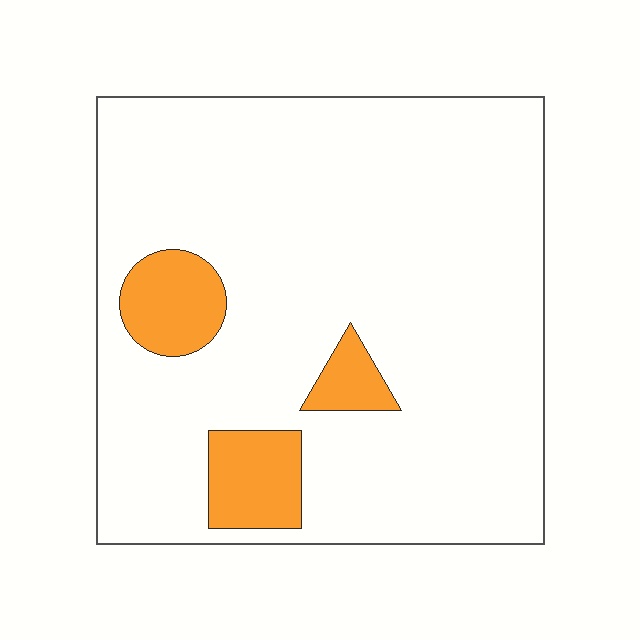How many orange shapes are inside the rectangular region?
3.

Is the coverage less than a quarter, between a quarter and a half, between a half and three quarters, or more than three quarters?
Less than a quarter.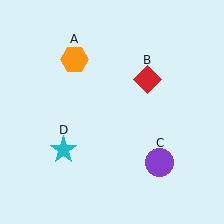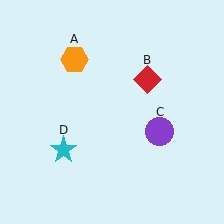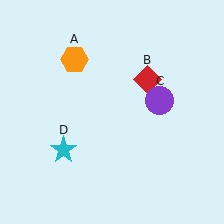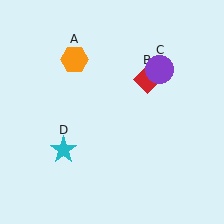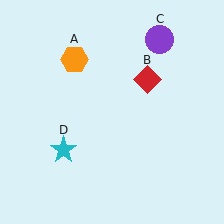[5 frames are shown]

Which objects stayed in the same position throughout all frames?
Orange hexagon (object A) and red diamond (object B) and cyan star (object D) remained stationary.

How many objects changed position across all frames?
1 object changed position: purple circle (object C).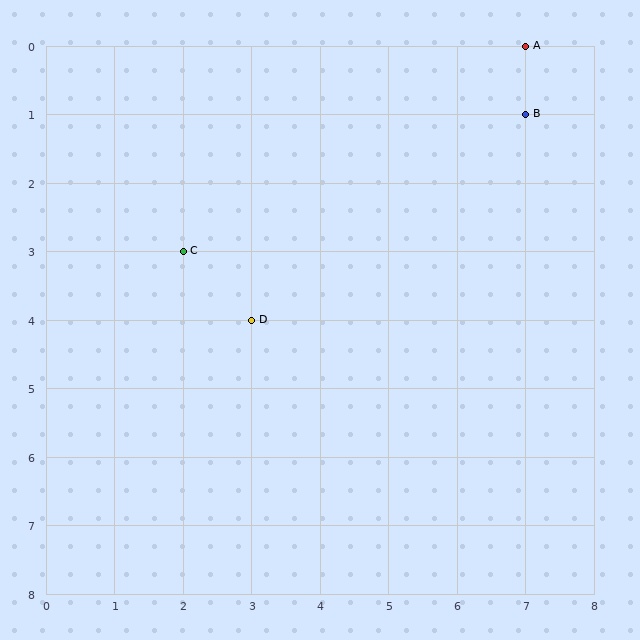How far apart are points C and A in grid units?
Points C and A are 5 columns and 3 rows apart (about 5.8 grid units diagonally).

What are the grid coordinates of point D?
Point D is at grid coordinates (3, 4).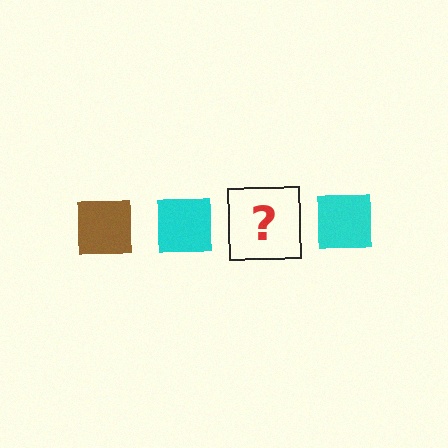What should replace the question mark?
The question mark should be replaced with a brown square.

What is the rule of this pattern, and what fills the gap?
The rule is that the pattern cycles through brown, cyan squares. The gap should be filled with a brown square.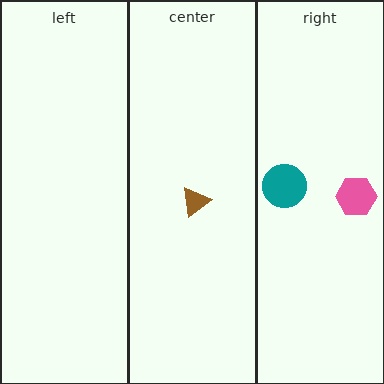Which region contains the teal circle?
The right region.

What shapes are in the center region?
The brown triangle.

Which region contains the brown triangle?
The center region.